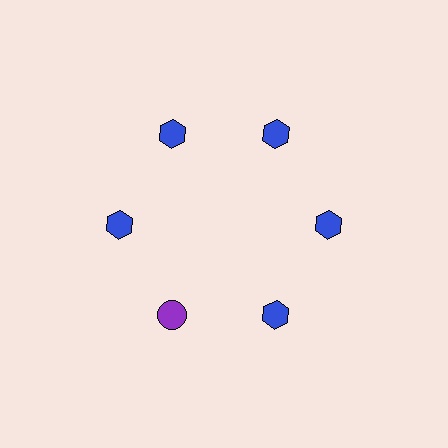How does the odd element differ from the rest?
It differs in both color (purple instead of blue) and shape (circle instead of hexagon).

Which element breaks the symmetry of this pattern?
The purple circle at roughly the 7 o'clock position breaks the symmetry. All other shapes are blue hexagons.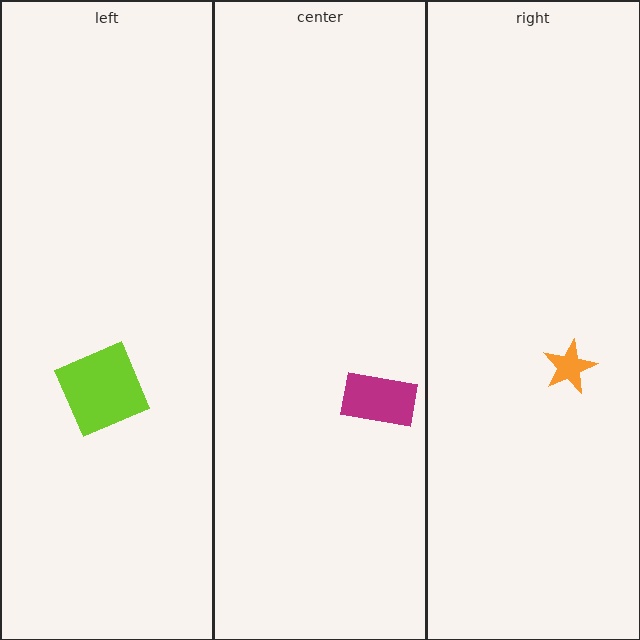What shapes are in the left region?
The lime square.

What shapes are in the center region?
The magenta rectangle.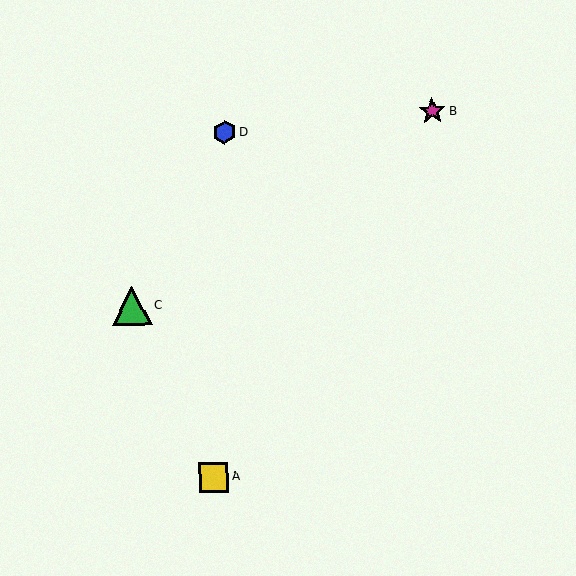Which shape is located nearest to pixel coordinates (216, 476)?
The yellow square (labeled A) at (214, 477) is nearest to that location.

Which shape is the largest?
The green triangle (labeled C) is the largest.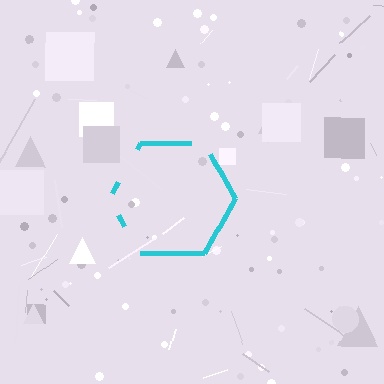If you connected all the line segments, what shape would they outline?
They would outline a hexagon.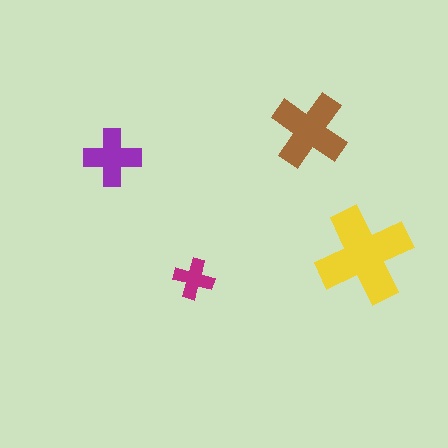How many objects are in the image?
There are 4 objects in the image.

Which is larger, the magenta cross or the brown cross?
The brown one.